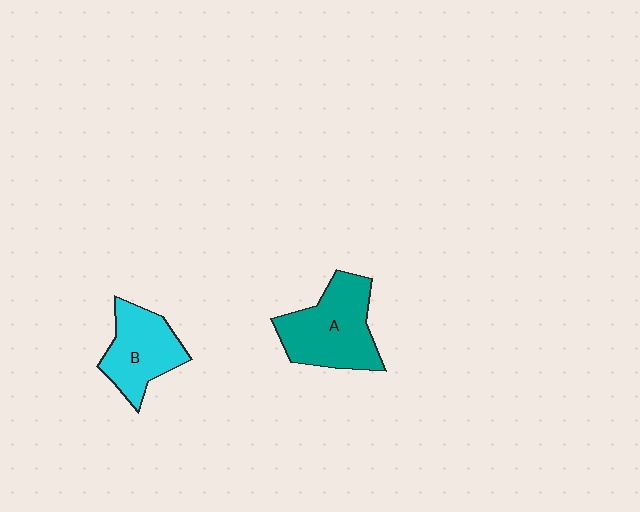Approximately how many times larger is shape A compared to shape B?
Approximately 1.3 times.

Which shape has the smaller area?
Shape B (cyan).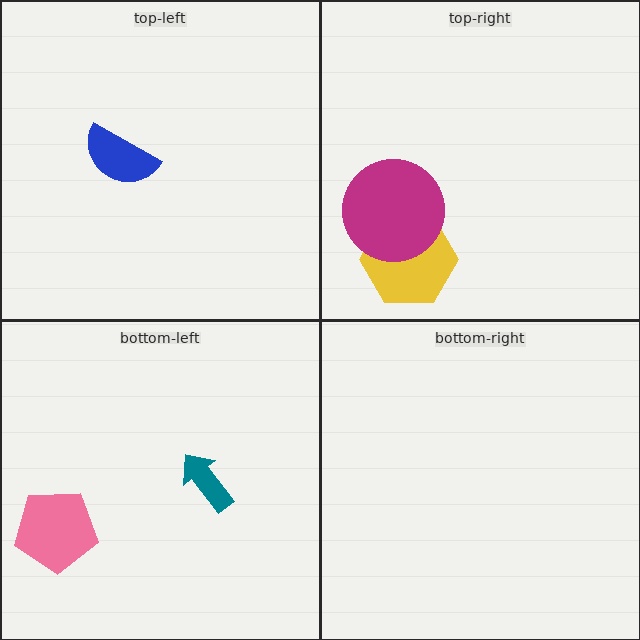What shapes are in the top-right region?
The yellow hexagon, the magenta circle.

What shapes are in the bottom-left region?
The pink pentagon, the teal arrow.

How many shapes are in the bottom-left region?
2.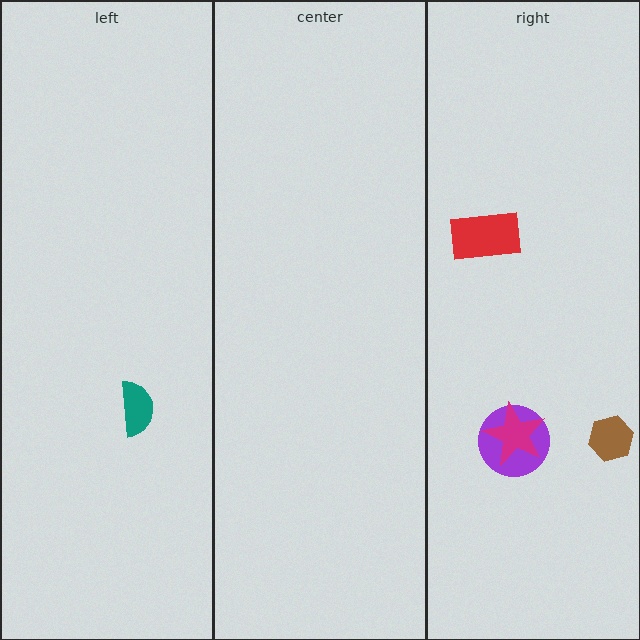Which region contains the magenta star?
The right region.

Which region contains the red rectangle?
The right region.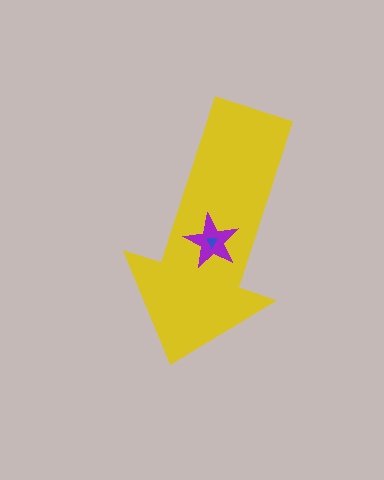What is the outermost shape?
The yellow arrow.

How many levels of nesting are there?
3.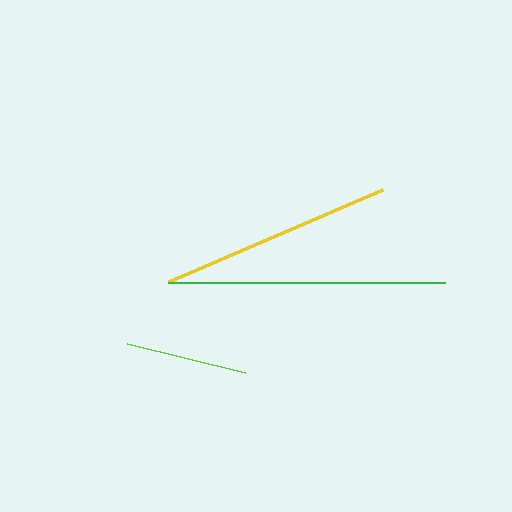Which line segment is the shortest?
The lime line is the shortest at approximately 122 pixels.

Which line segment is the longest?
The green line is the longest at approximately 277 pixels.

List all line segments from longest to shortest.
From longest to shortest: green, yellow, lime.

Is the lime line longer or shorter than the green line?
The green line is longer than the lime line.